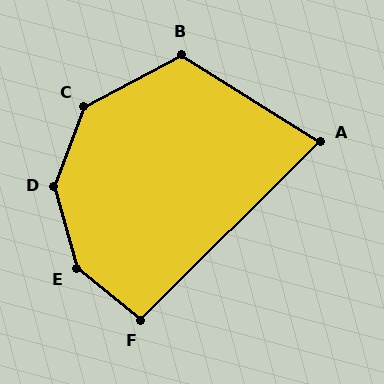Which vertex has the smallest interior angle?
A, at approximately 77 degrees.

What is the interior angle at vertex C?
Approximately 138 degrees (obtuse).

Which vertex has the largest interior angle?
E, at approximately 145 degrees.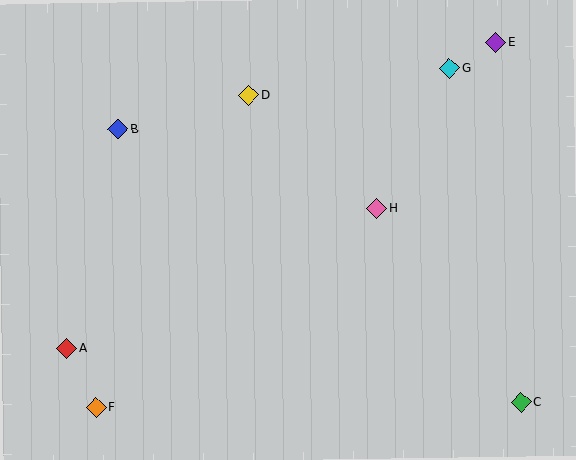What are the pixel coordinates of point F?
Point F is at (96, 407).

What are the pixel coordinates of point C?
Point C is at (521, 402).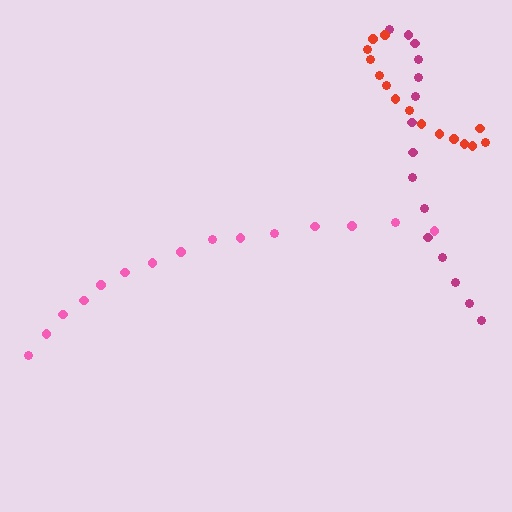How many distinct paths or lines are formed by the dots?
There are 3 distinct paths.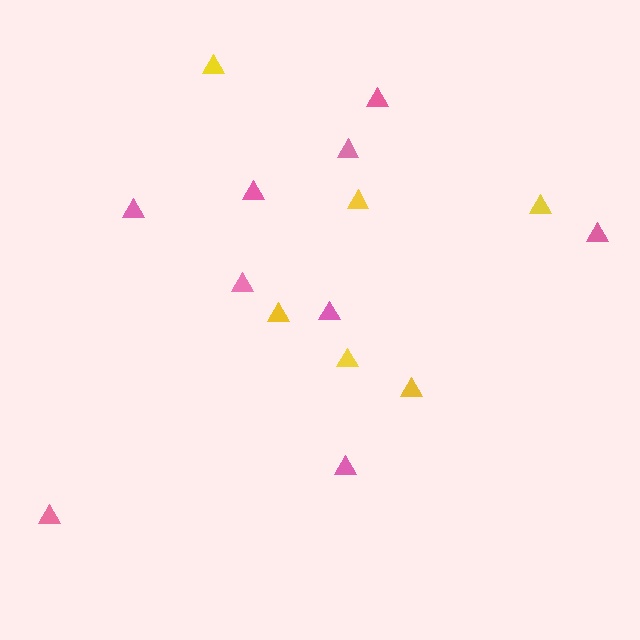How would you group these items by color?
There are 2 groups: one group of yellow triangles (6) and one group of pink triangles (9).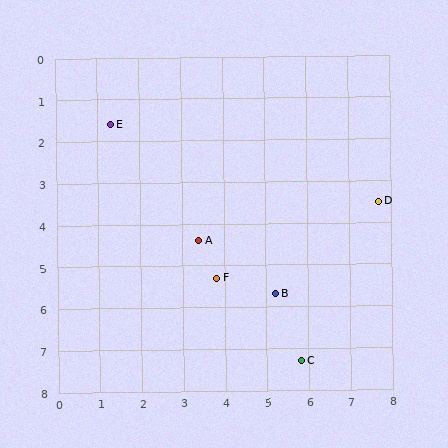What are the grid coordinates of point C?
Point C is at approximately (5.8, 7.3).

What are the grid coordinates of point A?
Point A is at approximately (3.4, 4.4).